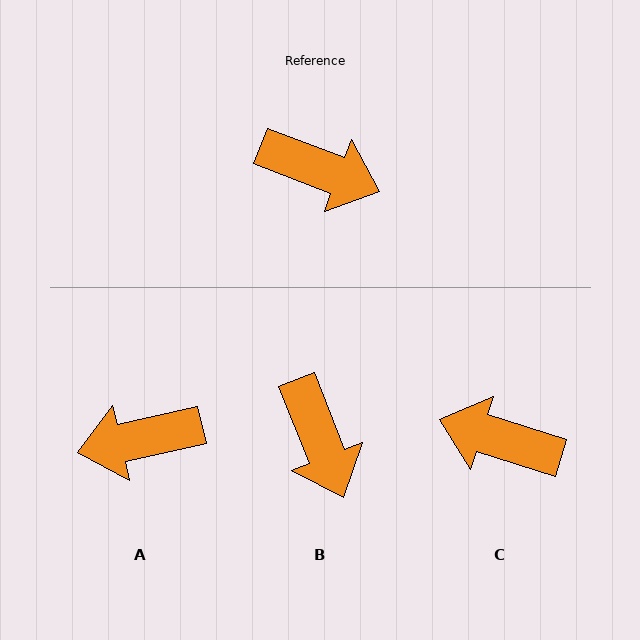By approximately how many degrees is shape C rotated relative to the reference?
Approximately 176 degrees clockwise.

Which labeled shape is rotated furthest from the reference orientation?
C, about 176 degrees away.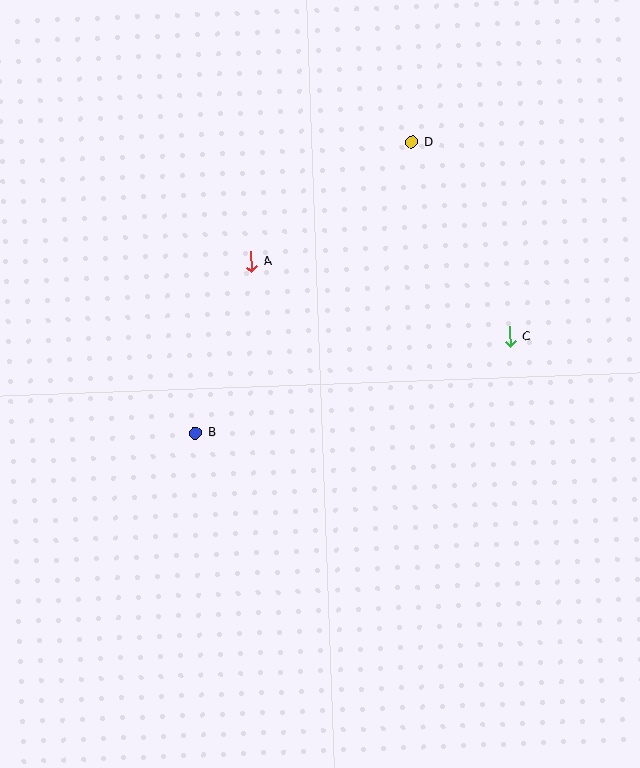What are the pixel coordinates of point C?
Point C is at (510, 337).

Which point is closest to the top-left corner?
Point A is closest to the top-left corner.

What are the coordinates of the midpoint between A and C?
The midpoint between A and C is at (381, 299).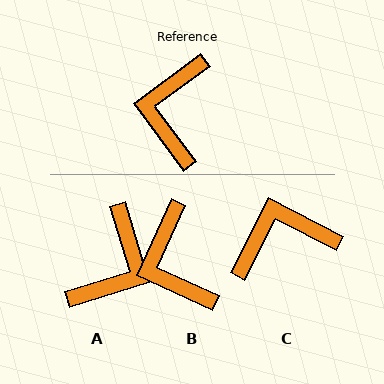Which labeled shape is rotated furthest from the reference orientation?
A, about 161 degrees away.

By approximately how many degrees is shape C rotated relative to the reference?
Approximately 64 degrees clockwise.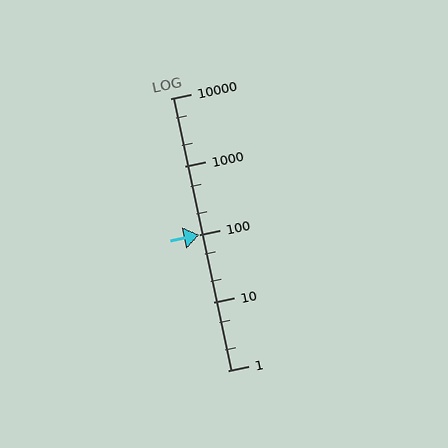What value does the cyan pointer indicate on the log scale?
The pointer indicates approximately 100.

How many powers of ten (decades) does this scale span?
The scale spans 4 decades, from 1 to 10000.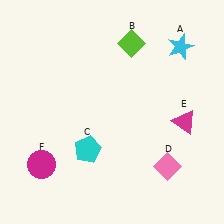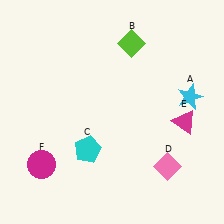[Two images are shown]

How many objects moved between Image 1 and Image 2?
1 object moved between the two images.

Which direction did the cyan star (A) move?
The cyan star (A) moved down.